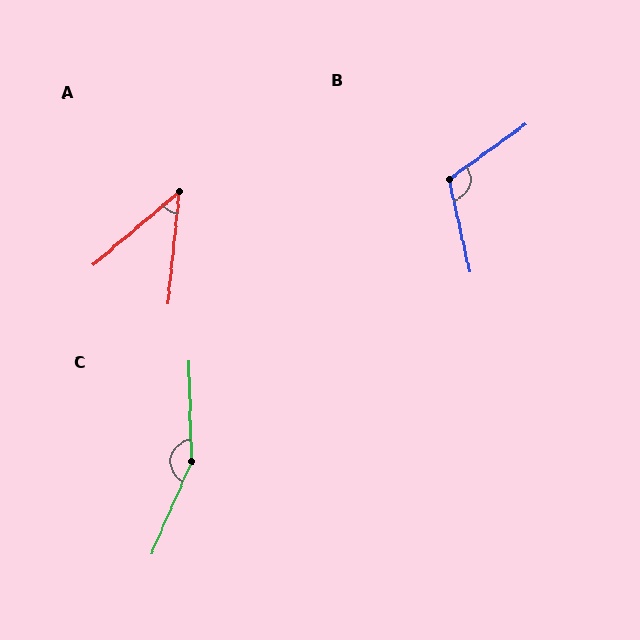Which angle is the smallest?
A, at approximately 44 degrees.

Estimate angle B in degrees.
Approximately 113 degrees.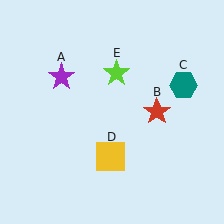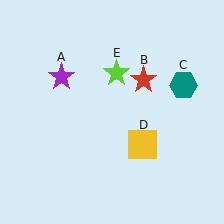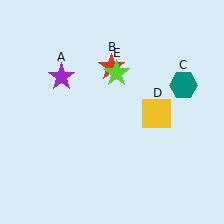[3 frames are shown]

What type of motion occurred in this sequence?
The red star (object B), yellow square (object D) rotated counterclockwise around the center of the scene.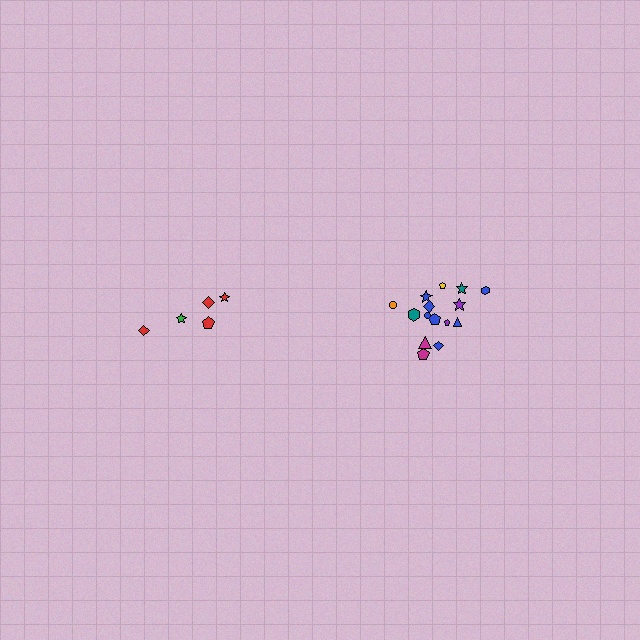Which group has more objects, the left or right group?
The right group.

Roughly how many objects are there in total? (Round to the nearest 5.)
Roughly 20 objects in total.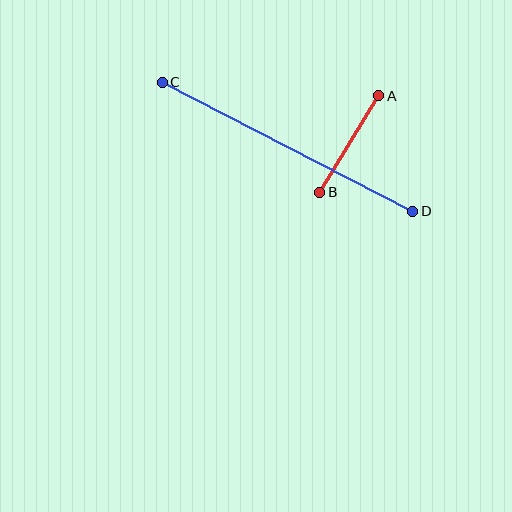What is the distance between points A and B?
The distance is approximately 113 pixels.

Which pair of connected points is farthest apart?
Points C and D are farthest apart.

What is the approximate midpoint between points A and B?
The midpoint is at approximately (349, 144) pixels.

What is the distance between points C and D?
The distance is approximately 282 pixels.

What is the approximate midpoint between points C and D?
The midpoint is at approximately (288, 147) pixels.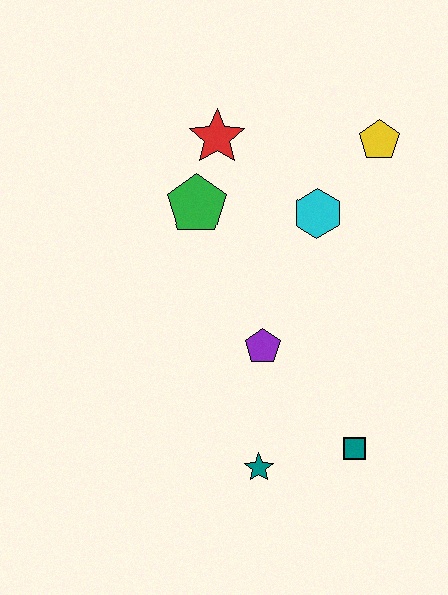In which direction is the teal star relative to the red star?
The teal star is below the red star.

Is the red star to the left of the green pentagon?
No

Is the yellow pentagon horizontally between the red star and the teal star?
No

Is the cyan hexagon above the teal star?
Yes